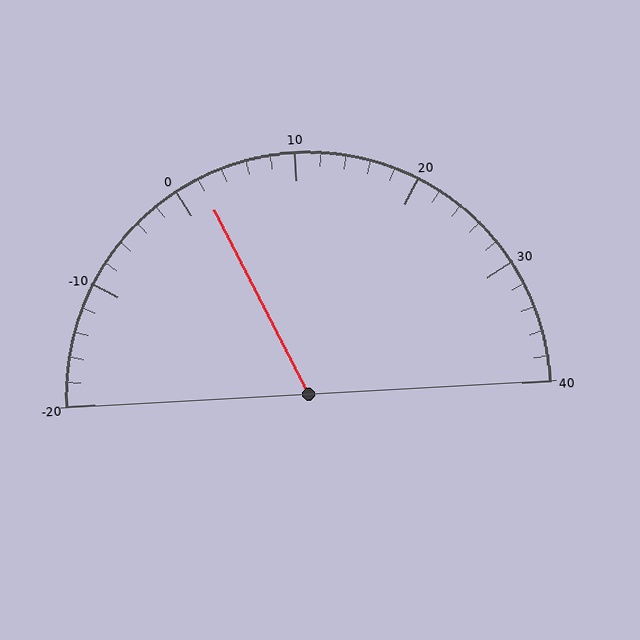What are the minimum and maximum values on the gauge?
The gauge ranges from -20 to 40.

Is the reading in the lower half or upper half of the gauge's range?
The reading is in the lower half of the range (-20 to 40).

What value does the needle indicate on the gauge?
The needle indicates approximately 2.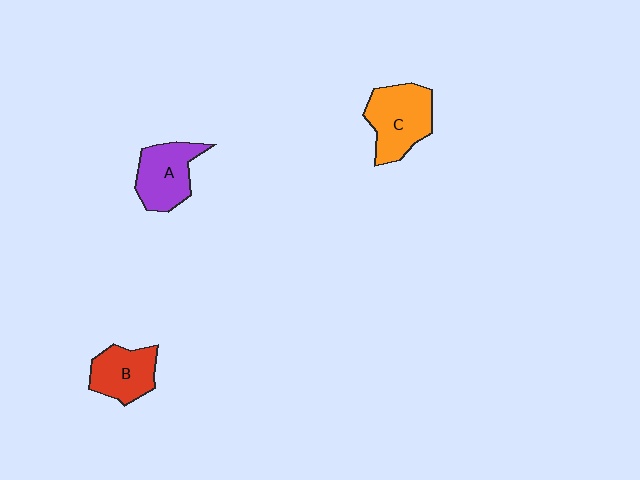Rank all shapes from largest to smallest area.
From largest to smallest: C (orange), A (purple), B (red).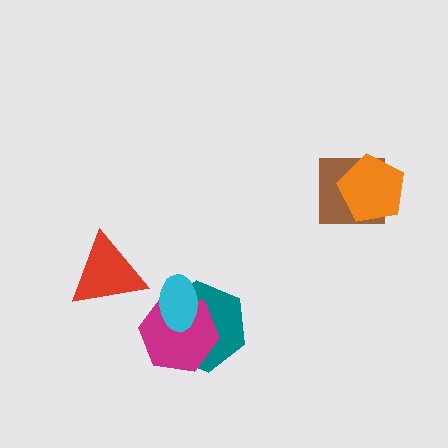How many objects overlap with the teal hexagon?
2 objects overlap with the teal hexagon.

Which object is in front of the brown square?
The orange pentagon is in front of the brown square.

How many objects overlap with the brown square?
1 object overlaps with the brown square.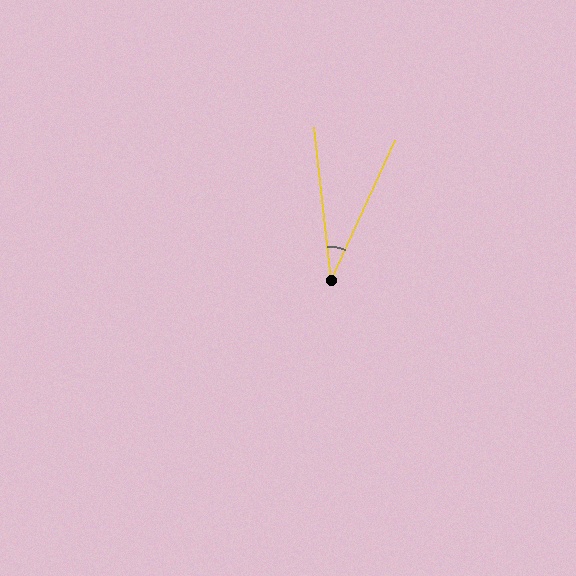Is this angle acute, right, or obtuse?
It is acute.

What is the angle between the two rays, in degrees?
Approximately 31 degrees.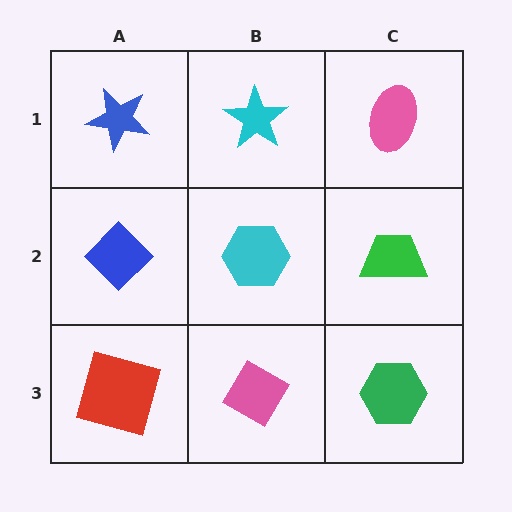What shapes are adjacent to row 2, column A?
A blue star (row 1, column A), a red square (row 3, column A), a cyan hexagon (row 2, column B).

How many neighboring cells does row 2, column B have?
4.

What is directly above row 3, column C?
A green trapezoid.